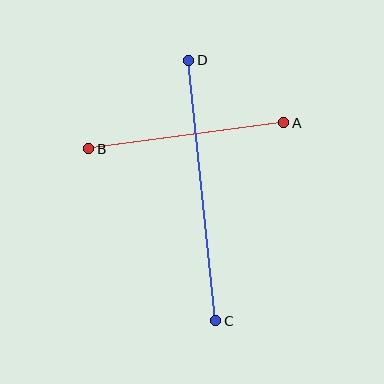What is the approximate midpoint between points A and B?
The midpoint is at approximately (186, 136) pixels.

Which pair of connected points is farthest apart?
Points C and D are farthest apart.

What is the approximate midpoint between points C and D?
The midpoint is at approximately (202, 191) pixels.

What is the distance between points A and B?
The distance is approximately 197 pixels.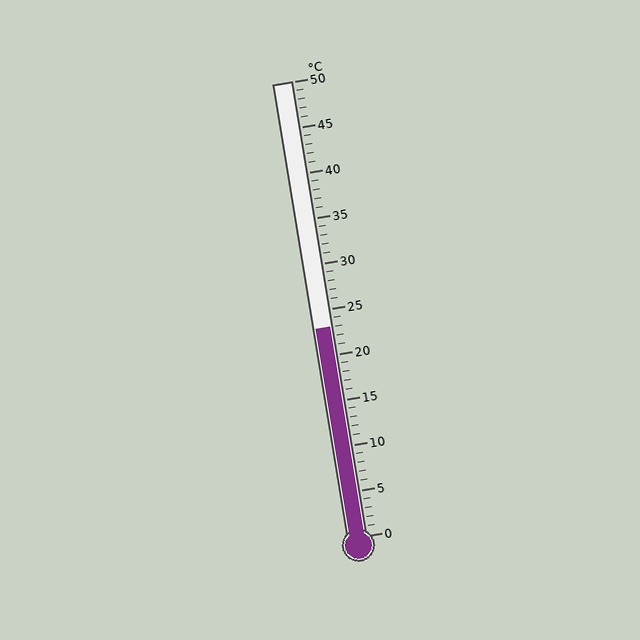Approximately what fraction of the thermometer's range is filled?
The thermometer is filled to approximately 45% of its range.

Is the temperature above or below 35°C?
The temperature is below 35°C.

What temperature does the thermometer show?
The thermometer shows approximately 23°C.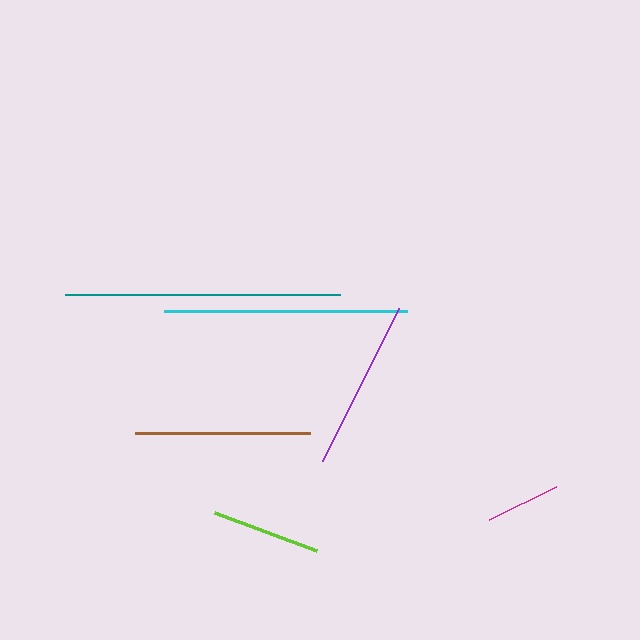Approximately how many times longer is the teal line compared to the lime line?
The teal line is approximately 2.5 times the length of the lime line.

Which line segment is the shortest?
The magenta line is the shortest at approximately 75 pixels.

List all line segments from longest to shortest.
From longest to shortest: teal, cyan, brown, purple, lime, magenta.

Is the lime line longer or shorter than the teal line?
The teal line is longer than the lime line.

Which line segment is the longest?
The teal line is the longest at approximately 275 pixels.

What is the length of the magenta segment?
The magenta segment is approximately 75 pixels long.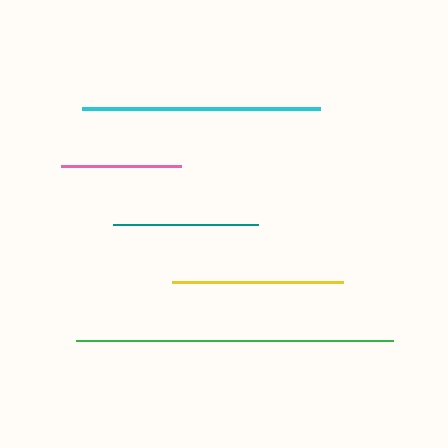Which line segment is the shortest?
The pink line is the shortest at approximately 120 pixels.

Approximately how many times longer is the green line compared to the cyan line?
The green line is approximately 1.3 times the length of the cyan line.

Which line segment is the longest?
The green line is the longest at approximately 317 pixels.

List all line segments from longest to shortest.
From longest to shortest: green, cyan, yellow, teal, pink.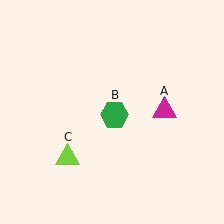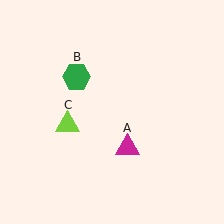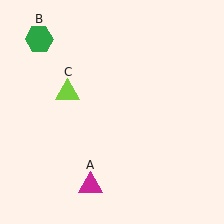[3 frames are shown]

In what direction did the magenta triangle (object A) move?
The magenta triangle (object A) moved down and to the left.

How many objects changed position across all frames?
3 objects changed position: magenta triangle (object A), green hexagon (object B), lime triangle (object C).